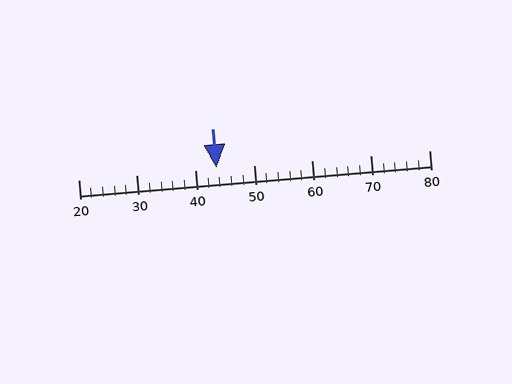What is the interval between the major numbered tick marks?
The major tick marks are spaced 10 units apart.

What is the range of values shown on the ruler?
The ruler shows values from 20 to 80.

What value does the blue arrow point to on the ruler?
The blue arrow points to approximately 44.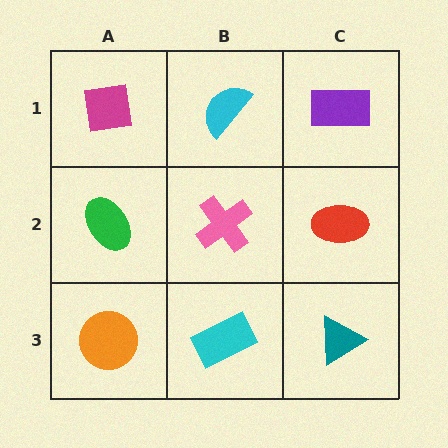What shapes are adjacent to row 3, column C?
A red ellipse (row 2, column C), a cyan rectangle (row 3, column B).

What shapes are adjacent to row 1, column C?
A red ellipse (row 2, column C), a cyan semicircle (row 1, column B).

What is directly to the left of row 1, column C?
A cyan semicircle.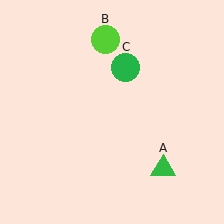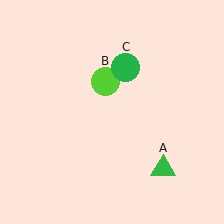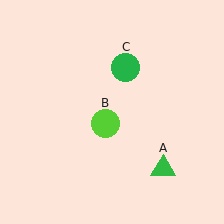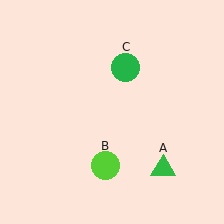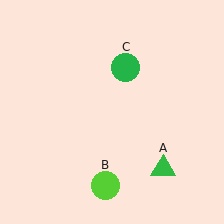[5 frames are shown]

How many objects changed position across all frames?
1 object changed position: lime circle (object B).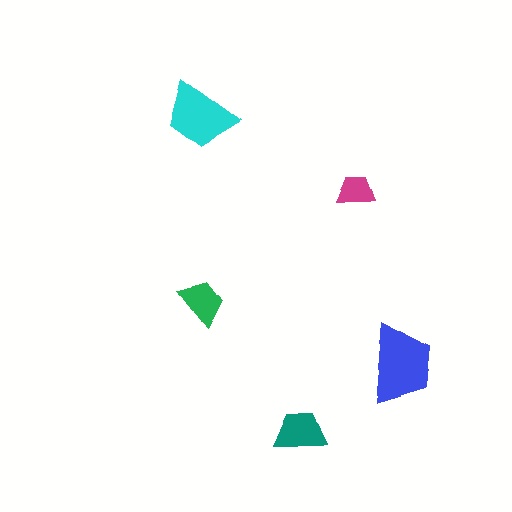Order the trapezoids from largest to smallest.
the blue one, the cyan one, the teal one, the green one, the magenta one.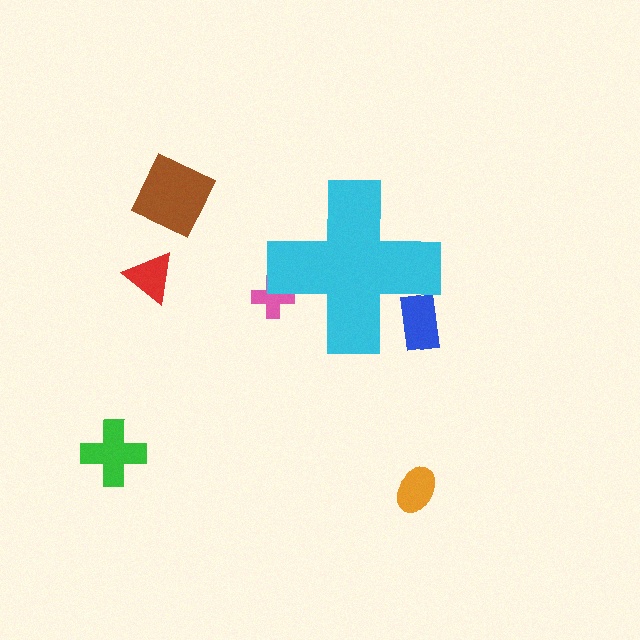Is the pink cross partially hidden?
Yes, the pink cross is partially hidden behind the cyan cross.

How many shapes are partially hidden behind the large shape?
2 shapes are partially hidden.